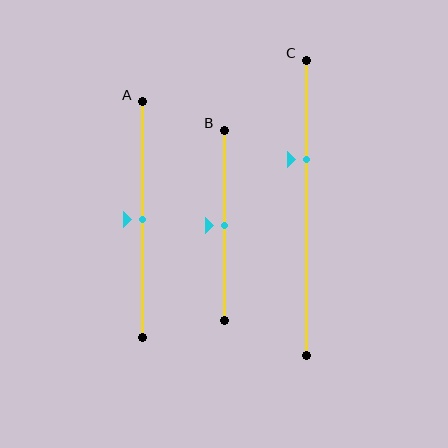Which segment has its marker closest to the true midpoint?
Segment A has its marker closest to the true midpoint.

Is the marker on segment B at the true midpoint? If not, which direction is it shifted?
Yes, the marker on segment B is at the true midpoint.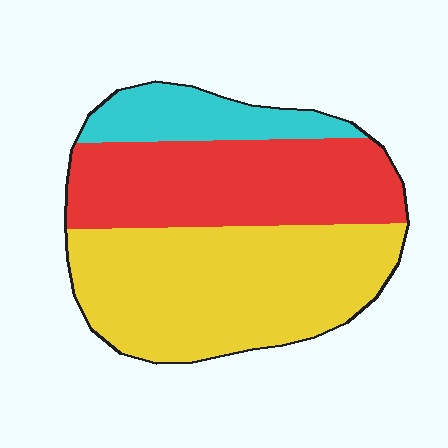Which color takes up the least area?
Cyan, at roughly 15%.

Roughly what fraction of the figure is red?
Red covers about 35% of the figure.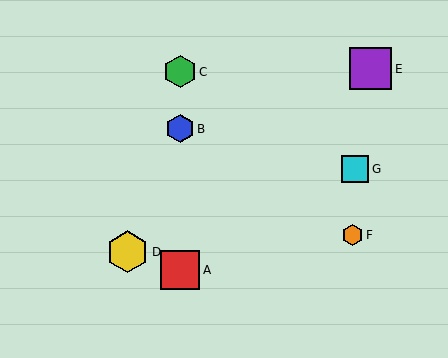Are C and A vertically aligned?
Yes, both are at x≈180.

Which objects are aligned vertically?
Objects A, B, C are aligned vertically.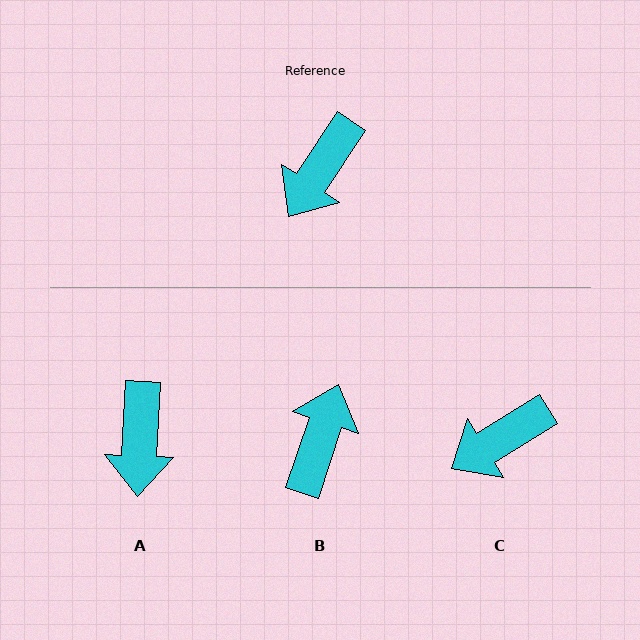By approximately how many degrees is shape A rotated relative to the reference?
Approximately 30 degrees counter-clockwise.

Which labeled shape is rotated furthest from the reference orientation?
B, about 165 degrees away.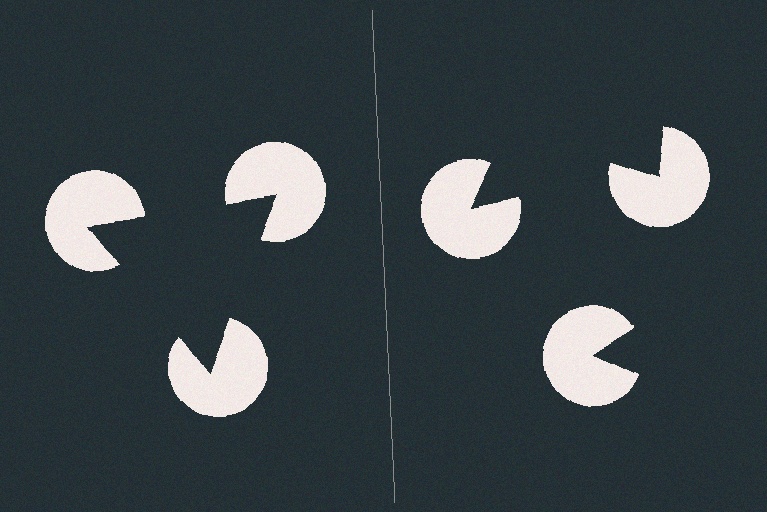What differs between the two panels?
The pac-man discs are positioned identically on both sides; only the wedge orientations differ. On the left they align to a triangle; on the right they are misaligned.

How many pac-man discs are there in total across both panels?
6 — 3 on each side.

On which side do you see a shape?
An illusory triangle appears on the left side. On the right side the wedge cuts are rotated, so no coherent shape forms.